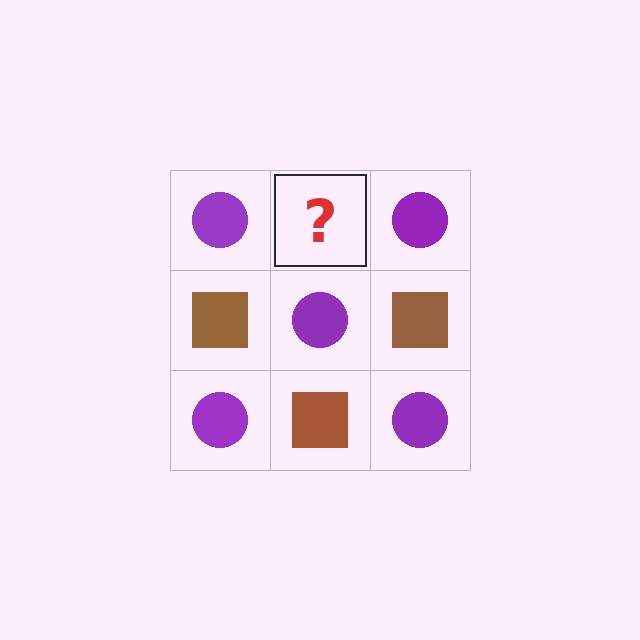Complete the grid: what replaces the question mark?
The question mark should be replaced with a brown square.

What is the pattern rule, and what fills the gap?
The rule is that it alternates purple circle and brown square in a checkerboard pattern. The gap should be filled with a brown square.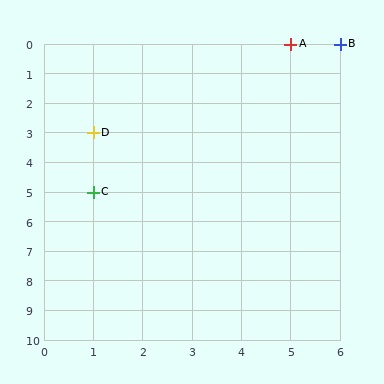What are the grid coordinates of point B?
Point B is at grid coordinates (6, 0).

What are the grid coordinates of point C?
Point C is at grid coordinates (1, 5).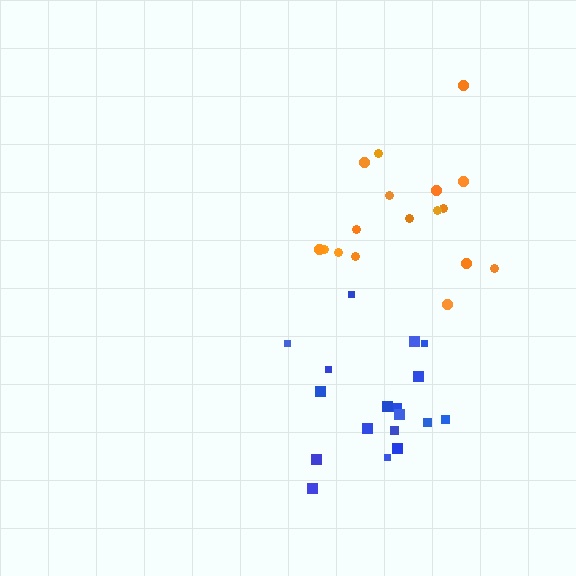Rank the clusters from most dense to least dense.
orange, blue.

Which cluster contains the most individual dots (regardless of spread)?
Blue (18).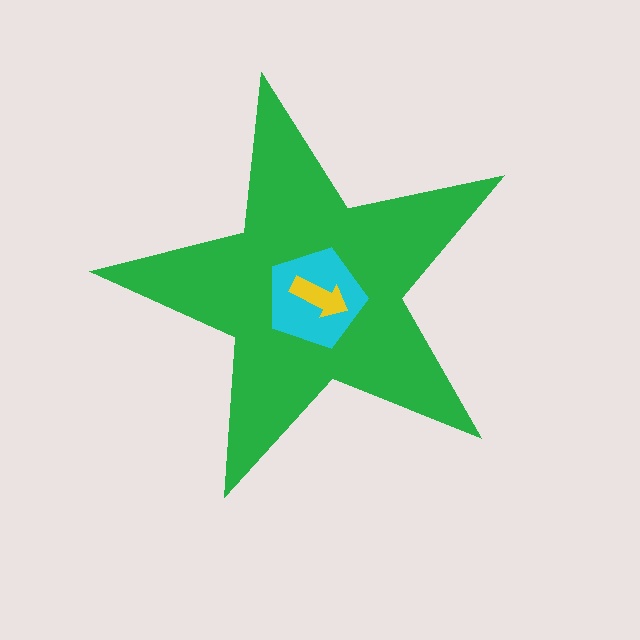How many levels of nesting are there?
3.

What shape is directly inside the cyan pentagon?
The yellow arrow.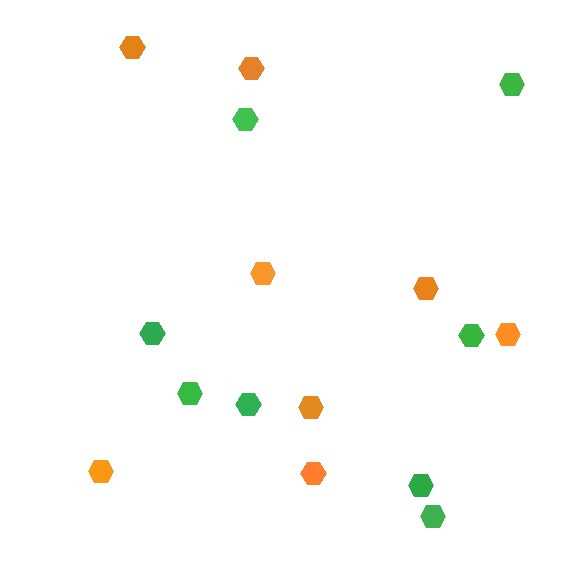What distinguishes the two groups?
There are 2 groups: one group of orange hexagons (8) and one group of green hexagons (8).